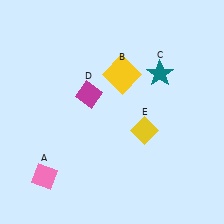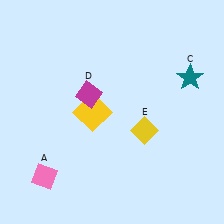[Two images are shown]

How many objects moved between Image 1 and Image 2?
2 objects moved between the two images.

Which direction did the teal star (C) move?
The teal star (C) moved right.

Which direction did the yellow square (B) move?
The yellow square (B) moved down.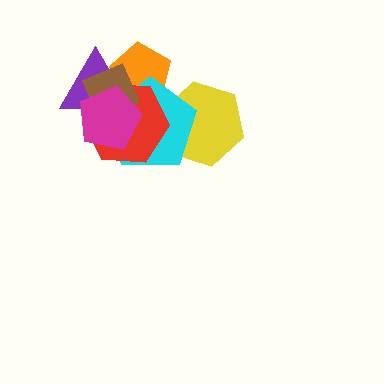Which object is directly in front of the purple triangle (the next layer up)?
The cyan pentagon is directly in front of the purple triangle.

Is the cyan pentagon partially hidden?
Yes, it is partially covered by another shape.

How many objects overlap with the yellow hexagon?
2 objects overlap with the yellow hexagon.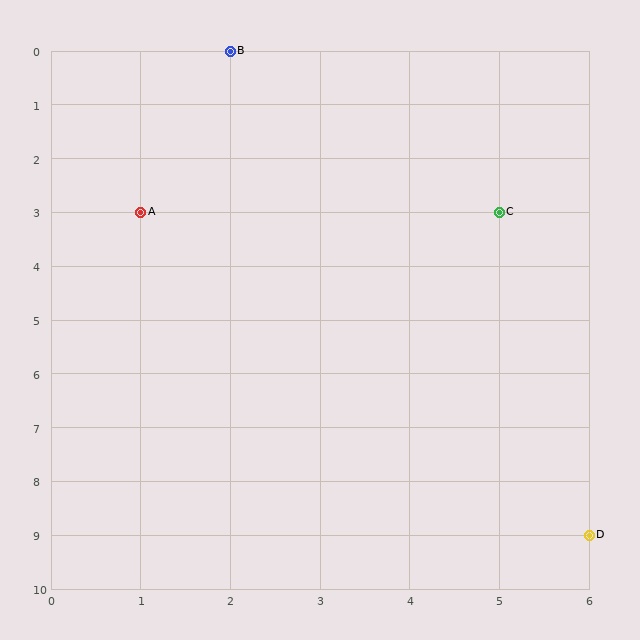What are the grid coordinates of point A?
Point A is at grid coordinates (1, 3).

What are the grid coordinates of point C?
Point C is at grid coordinates (5, 3).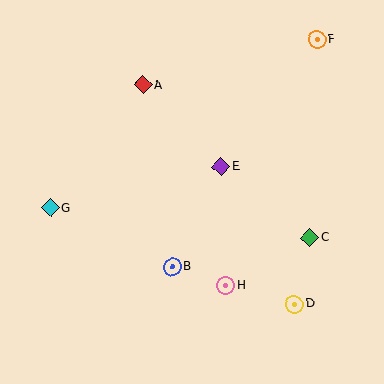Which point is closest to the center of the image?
Point E at (221, 167) is closest to the center.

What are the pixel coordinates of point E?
Point E is at (221, 167).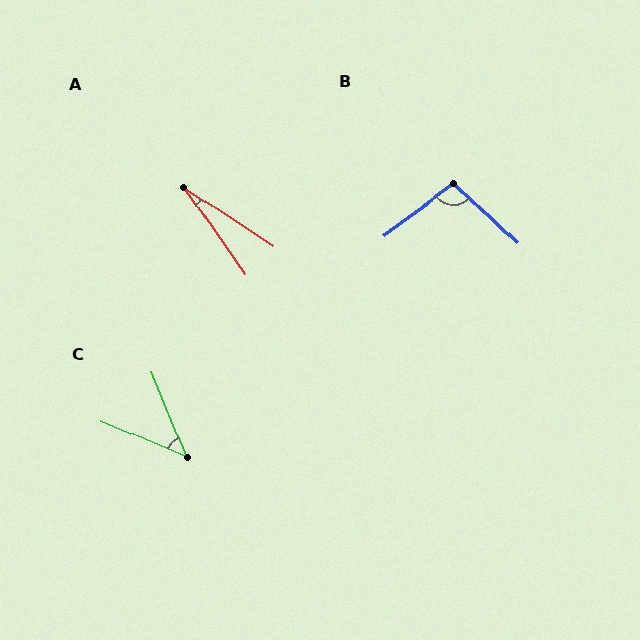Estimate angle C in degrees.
Approximately 45 degrees.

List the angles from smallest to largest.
A (21°), C (45°), B (100°).